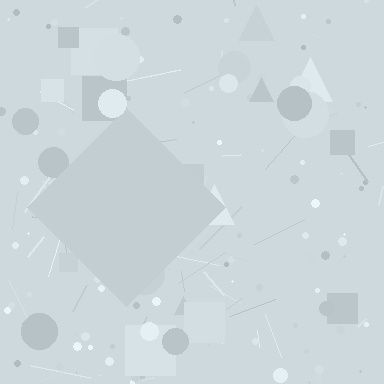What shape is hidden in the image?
A diamond is hidden in the image.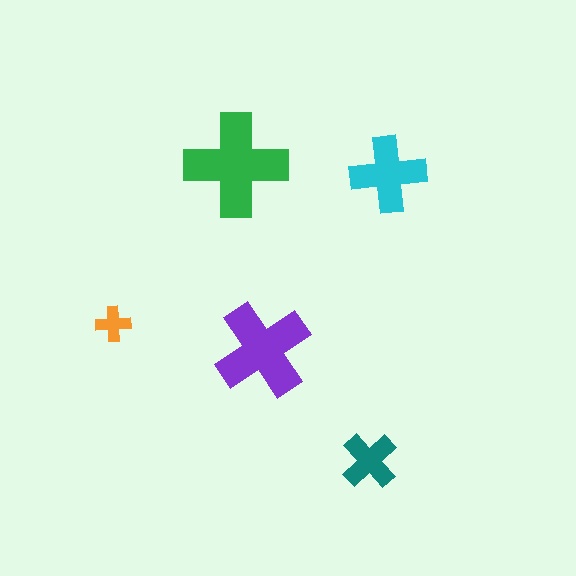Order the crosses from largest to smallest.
the green one, the purple one, the cyan one, the teal one, the orange one.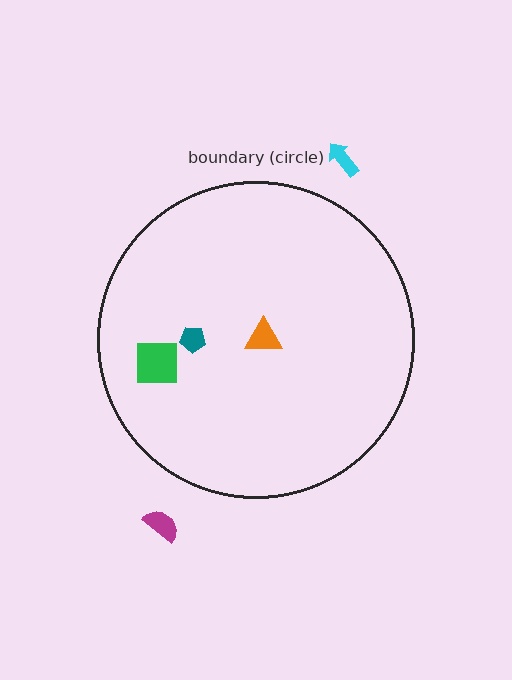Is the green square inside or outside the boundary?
Inside.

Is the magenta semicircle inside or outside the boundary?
Outside.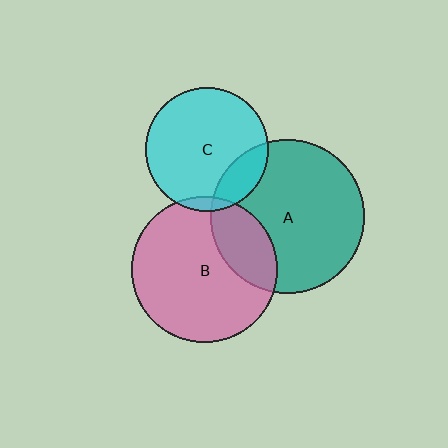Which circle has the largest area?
Circle A (teal).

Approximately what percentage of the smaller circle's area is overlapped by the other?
Approximately 25%.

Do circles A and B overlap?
Yes.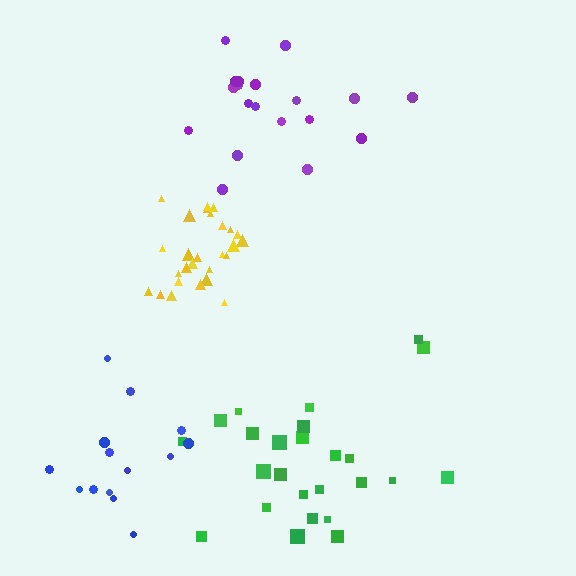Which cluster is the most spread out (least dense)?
Green.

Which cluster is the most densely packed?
Yellow.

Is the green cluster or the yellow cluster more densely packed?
Yellow.